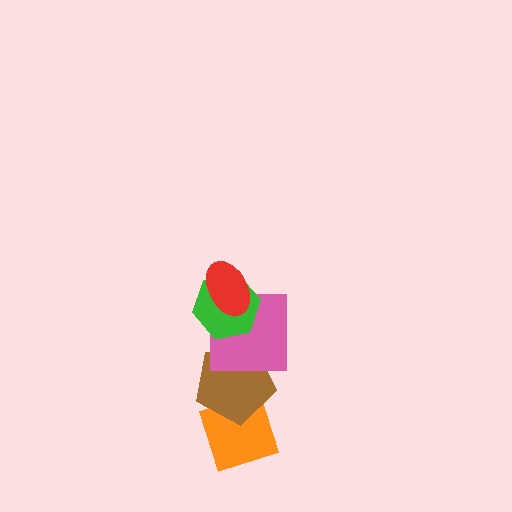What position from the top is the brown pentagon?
The brown pentagon is 4th from the top.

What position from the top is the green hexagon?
The green hexagon is 2nd from the top.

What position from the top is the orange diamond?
The orange diamond is 5th from the top.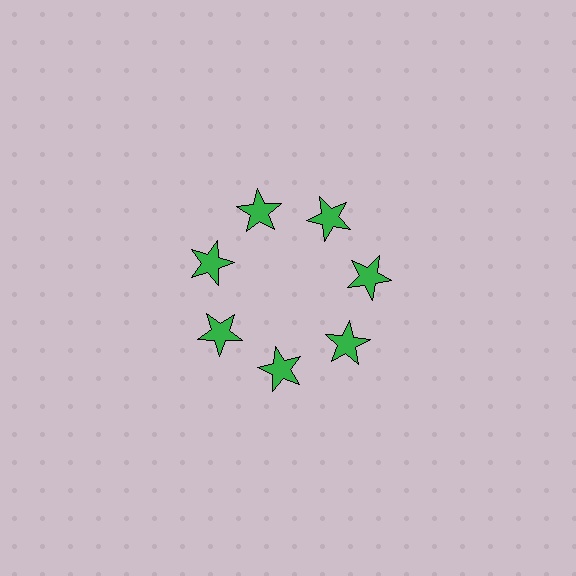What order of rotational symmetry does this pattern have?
This pattern has 7-fold rotational symmetry.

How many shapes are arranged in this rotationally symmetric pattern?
There are 7 shapes, arranged in 7 groups of 1.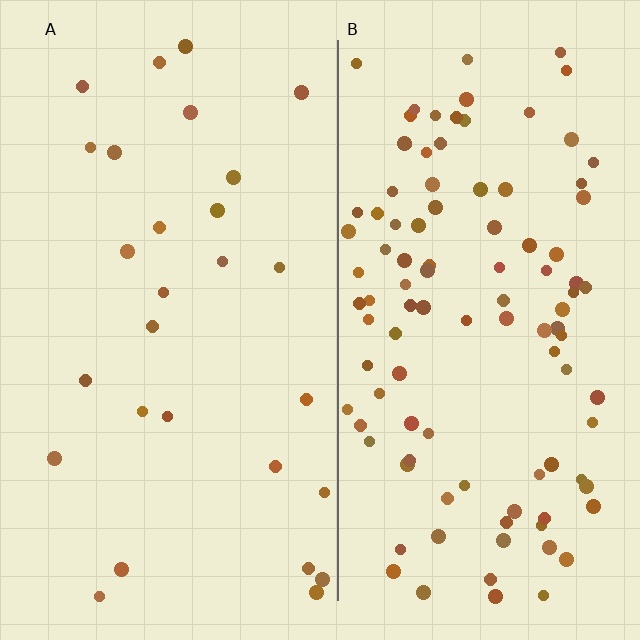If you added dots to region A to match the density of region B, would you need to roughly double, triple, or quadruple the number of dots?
Approximately quadruple.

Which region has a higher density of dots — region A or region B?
B (the right).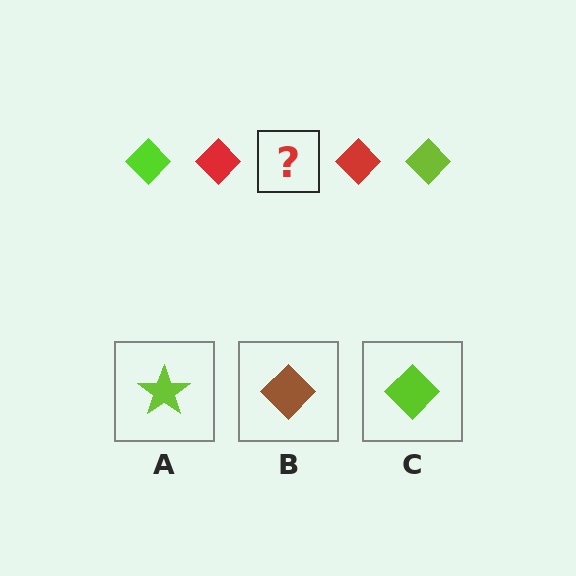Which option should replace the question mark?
Option C.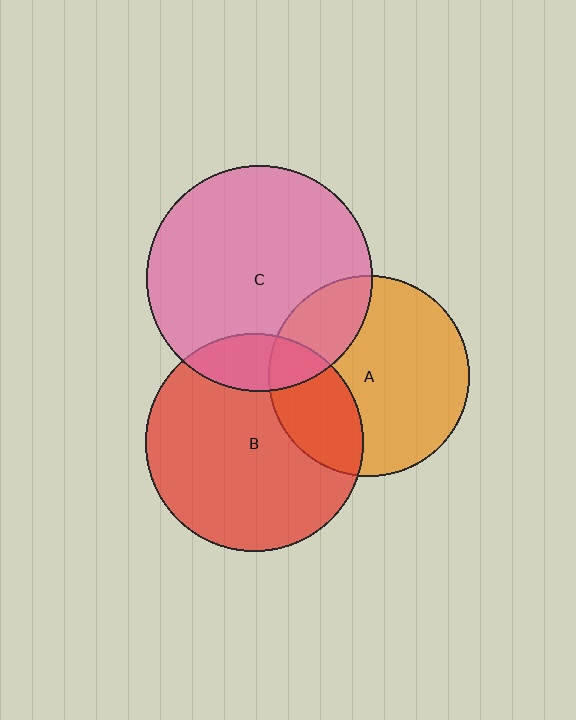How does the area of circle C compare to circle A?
Approximately 1.2 times.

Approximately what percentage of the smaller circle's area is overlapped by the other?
Approximately 20%.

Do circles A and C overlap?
Yes.